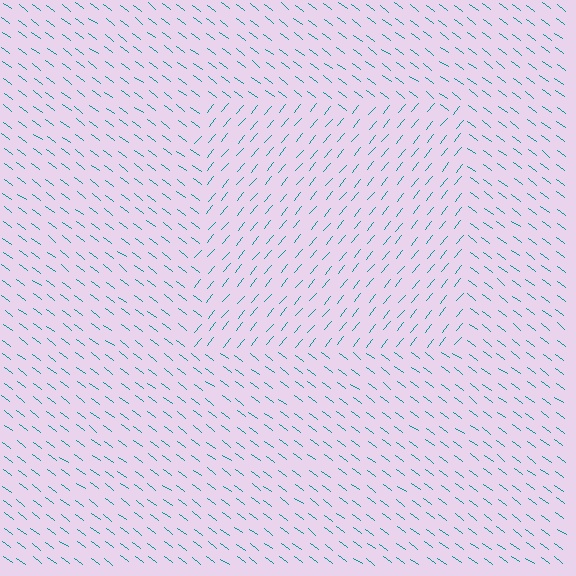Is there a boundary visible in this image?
Yes, there is a texture boundary formed by a change in line orientation.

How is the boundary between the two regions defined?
The boundary is defined purely by a change in line orientation (approximately 87 degrees difference). All lines are the same color and thickness.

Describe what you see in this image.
The image is filled with small teal line segments. A rectangle region in the image has lines oriented differently from the surrounding lines, creating a visible texture boundary.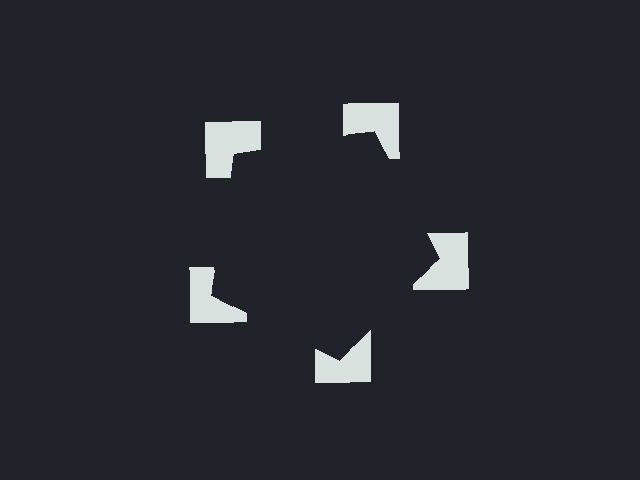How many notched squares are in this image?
There are 5 — one at each vertex of the illusory pentagon.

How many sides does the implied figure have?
5 sides.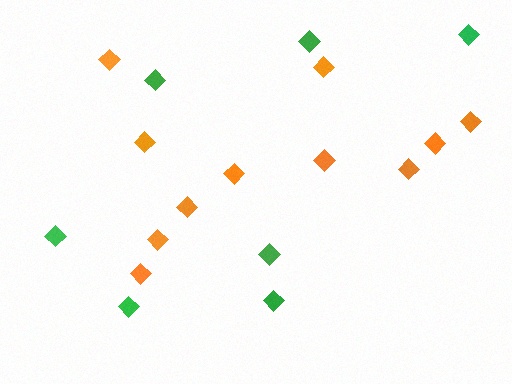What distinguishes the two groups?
There are 2 groups: one group of green diamonds (7) and one group of orange diamonds (11).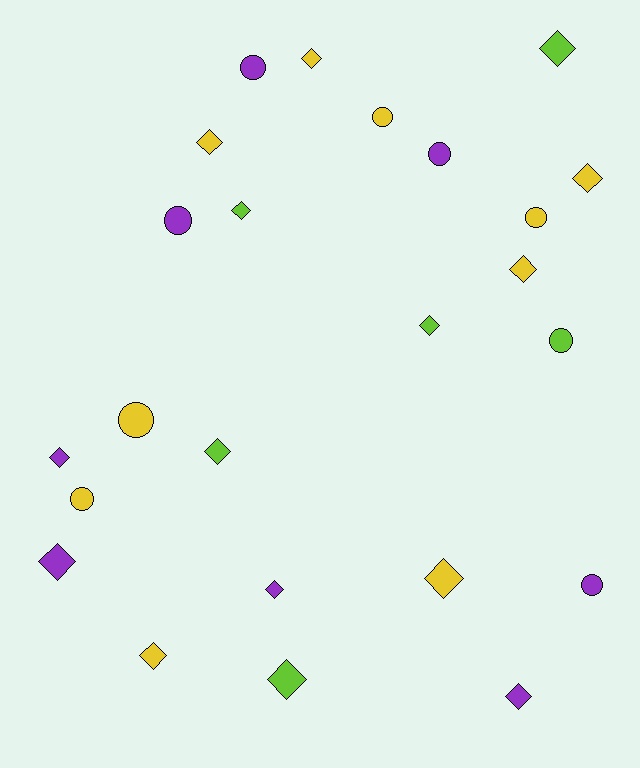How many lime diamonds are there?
There are 5 lime diamonds.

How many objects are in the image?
There are 24 objects.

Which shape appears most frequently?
Diamond, with 15 objects.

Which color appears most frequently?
Yellow, with 10 objects.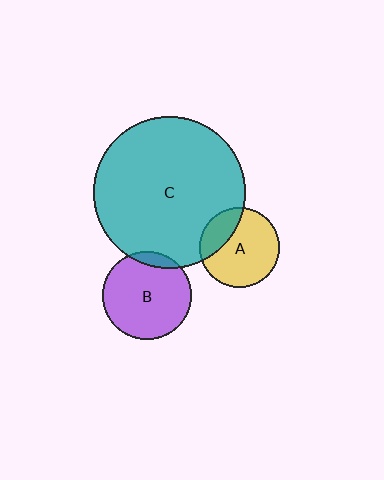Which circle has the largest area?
Circle C (teal).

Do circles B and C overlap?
Yes.